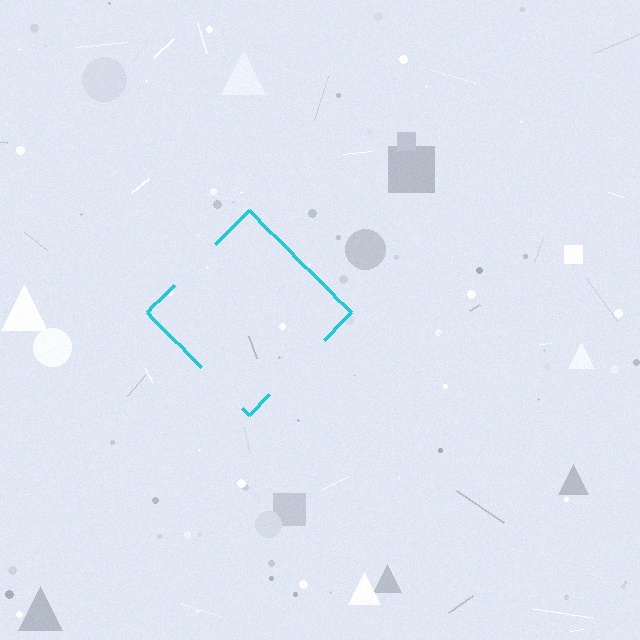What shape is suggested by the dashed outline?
The dashed outline suggests a diamond.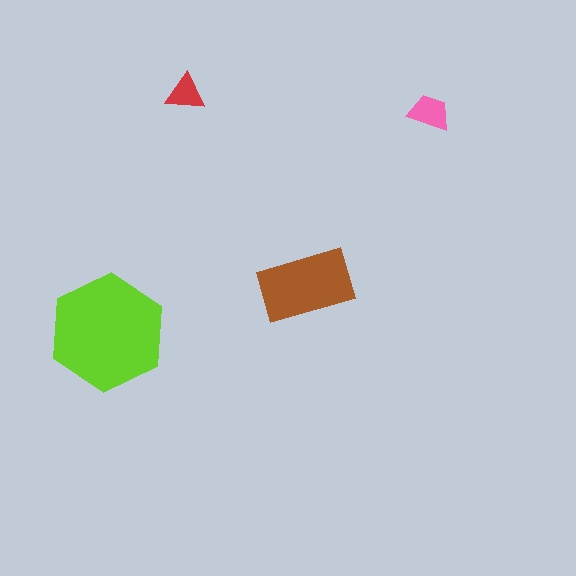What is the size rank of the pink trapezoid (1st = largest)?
3rd.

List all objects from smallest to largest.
The red triangle, the pink trapezoid, the brown rectangle, the lime hexagon.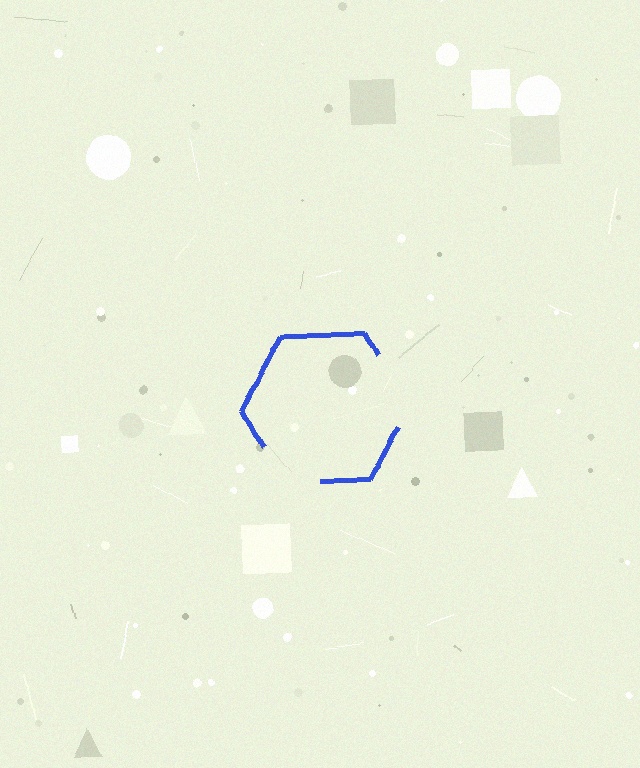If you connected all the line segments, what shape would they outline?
They would outline a hexagon.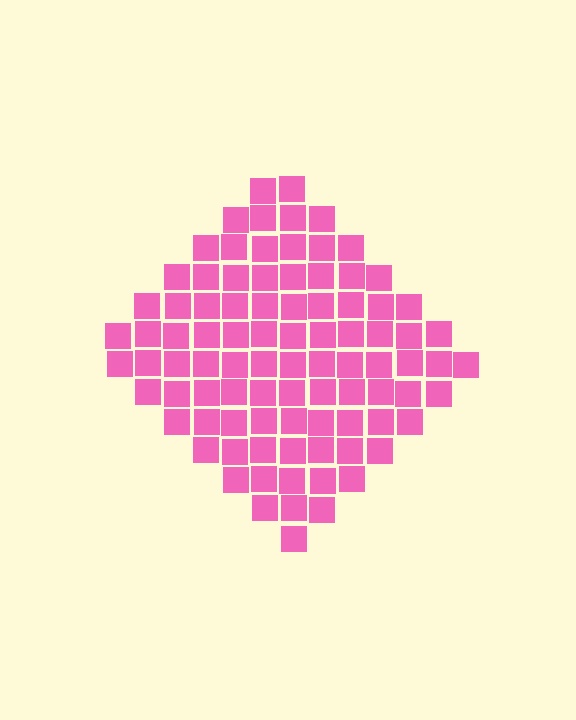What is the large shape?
The large shape is a diamond.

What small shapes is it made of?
It is made of small squares.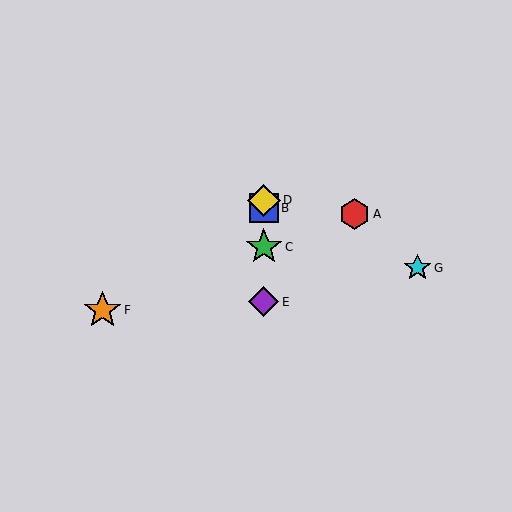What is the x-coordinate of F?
Object F is at x≈102.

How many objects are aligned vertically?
4 objects (B, C, D, E) are aligned vertically.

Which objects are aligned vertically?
Objects B, C, D, E are aligned vertically.